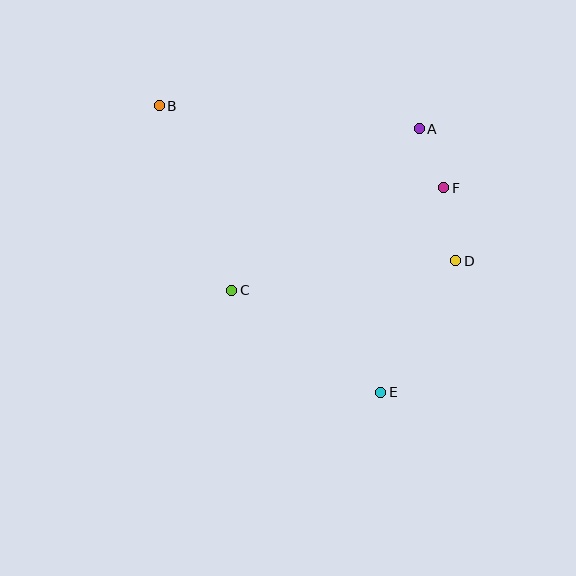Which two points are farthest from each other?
Points B and E are farthest from each other.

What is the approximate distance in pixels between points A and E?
The distance between A and E is approximately 266 pixels.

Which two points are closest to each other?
Points A and F are closest to each other.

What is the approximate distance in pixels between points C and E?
The distance between C and E is approximately 180 pixels.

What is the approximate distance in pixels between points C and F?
The distance between C and F is approximately 235 pixels.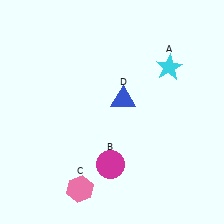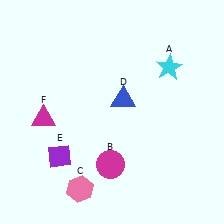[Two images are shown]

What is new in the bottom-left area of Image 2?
A magenta triangle (F) was added in the bottom-left area of Image 2.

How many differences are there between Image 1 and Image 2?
There are 2 differences between the two images.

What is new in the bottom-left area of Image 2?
A purple diamond (E) was added in the bottom-left area of Image 2.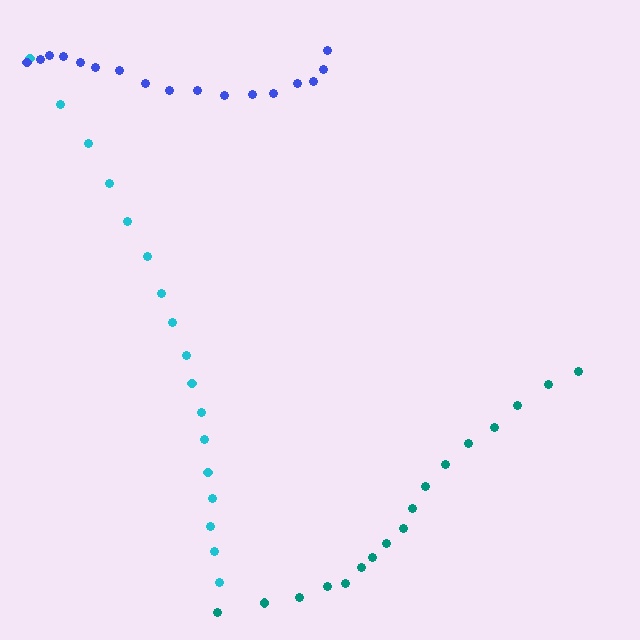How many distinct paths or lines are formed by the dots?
There are 3 distinct paths.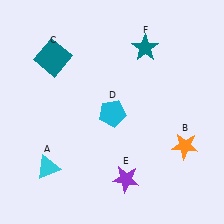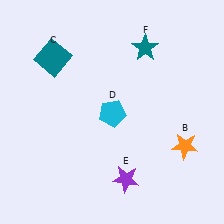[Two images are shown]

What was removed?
The cyan triangle (A) was removed in Image 2.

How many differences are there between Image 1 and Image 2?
There is 1 difference between the two images.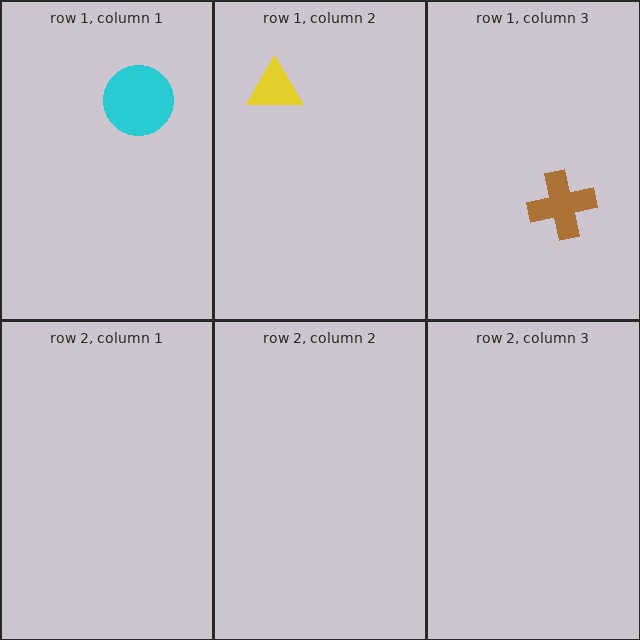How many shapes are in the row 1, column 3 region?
1.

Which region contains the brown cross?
The row 1, column 3 region.